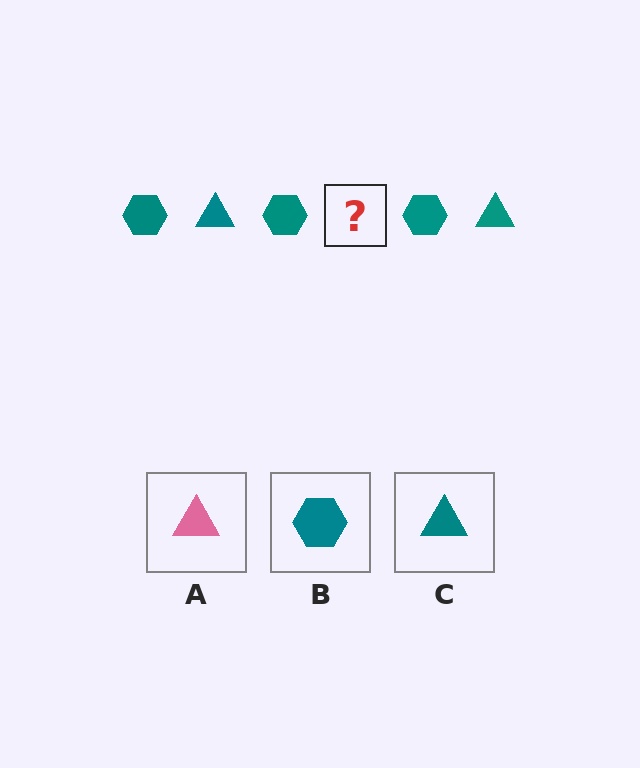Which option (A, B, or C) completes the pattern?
C.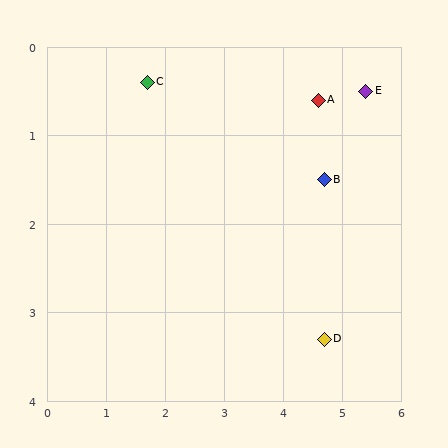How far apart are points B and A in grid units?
Points B and A are about 0.9 grid units apart.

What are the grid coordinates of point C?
Point C is at approximately (1.7, 0.4).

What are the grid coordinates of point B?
Point B is at approximately (4.7, 1.5).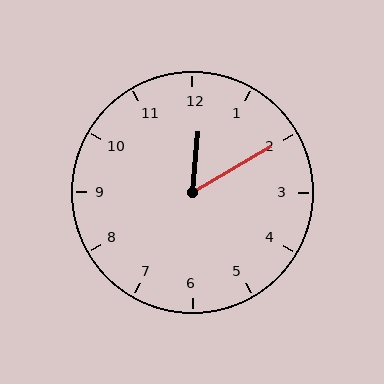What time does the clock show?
12:10.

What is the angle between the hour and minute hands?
Approximately 55 degrees.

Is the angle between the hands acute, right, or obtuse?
It is acute.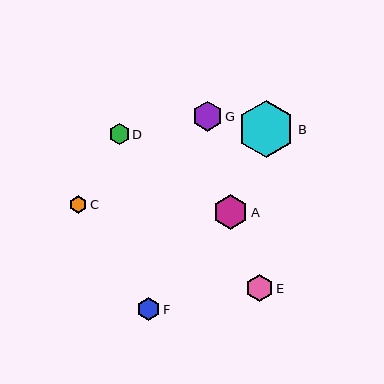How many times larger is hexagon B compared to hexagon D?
Hexagon B is approximately 2.7 times the size of hexagon D.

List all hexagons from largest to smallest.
From largest to smallest: B, A, G, E, F, D, C.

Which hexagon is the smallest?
Hexagon C is the smallest with a size of approximately 18 pixels.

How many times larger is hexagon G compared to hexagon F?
Hexagon G is approximately 1.3 times the size of hexagon F.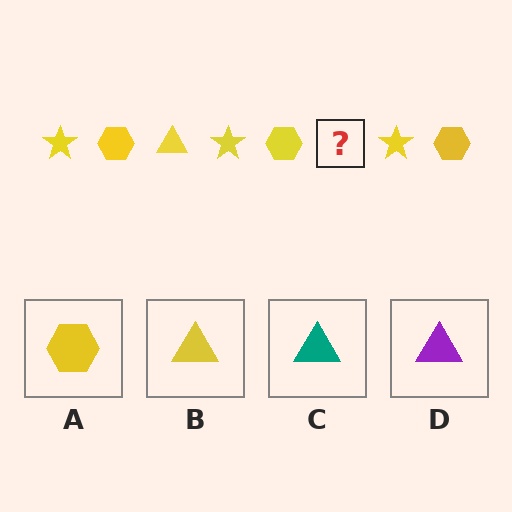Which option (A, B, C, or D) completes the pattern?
B.